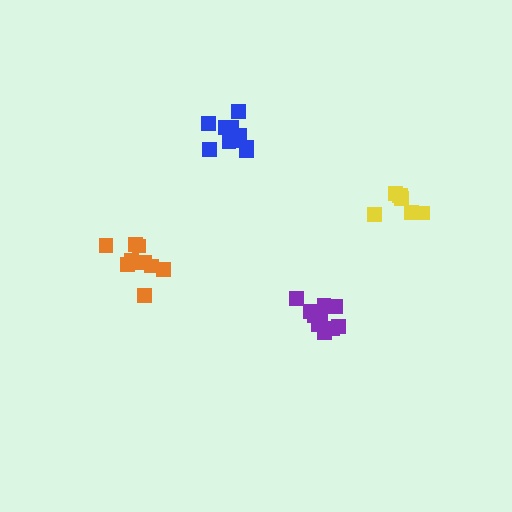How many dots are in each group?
Group 1: 7 dots, Group 2: 10 dots, Group 3: 10 dots, Group 4: 12 dots (39 total).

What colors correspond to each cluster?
The clusters are colored: yellow, orange, blue, purple.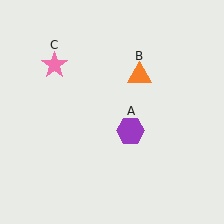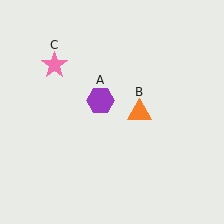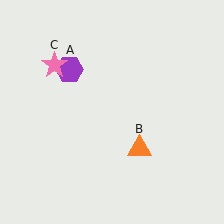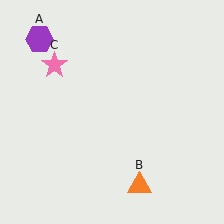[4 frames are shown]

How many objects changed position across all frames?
2 objects changed position: purple hexagon (object A), orange triangle (object B).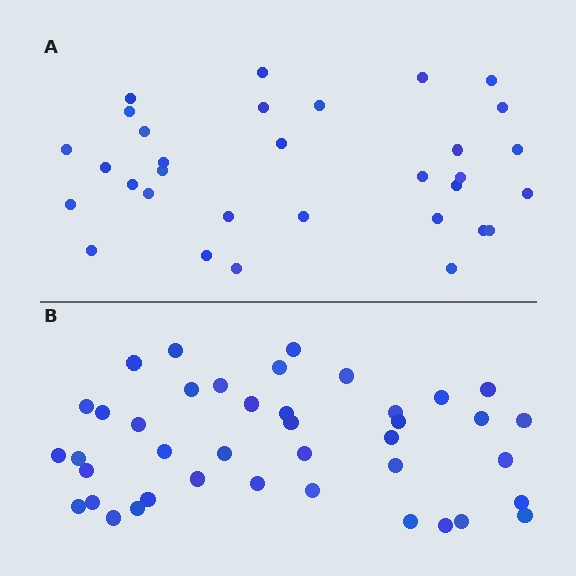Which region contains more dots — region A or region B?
Region B (the bottom region) has more dots.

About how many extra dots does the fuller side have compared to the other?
Region B has roughly 8 or so more dots than region A.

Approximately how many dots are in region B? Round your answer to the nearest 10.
About 40 dots. (The exact count is 41, which rounds to 40.)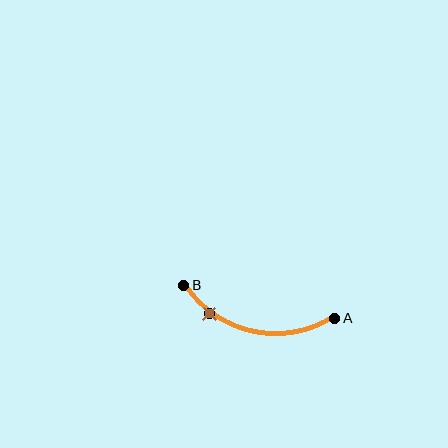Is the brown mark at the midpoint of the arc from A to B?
No. The brown mark lies on the arc but is closer to endpoint B. The arc midpoint would be at the point on the curve equidistant along the arc from both A and B.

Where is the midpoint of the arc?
The arc midpoint is the point on the curve farthest from the straight line joining A and B. It sits below that line.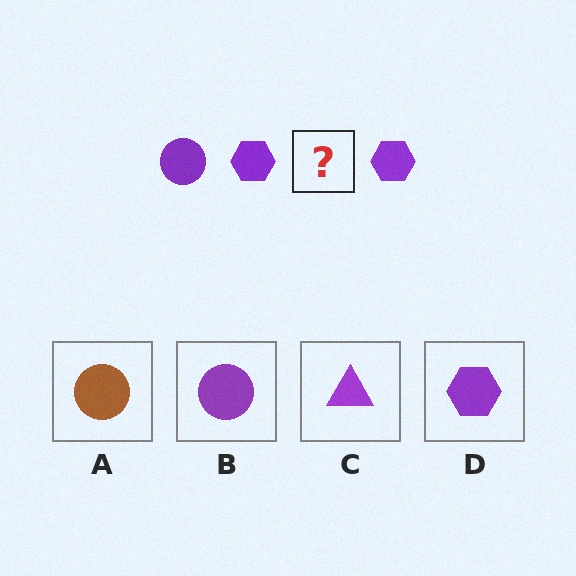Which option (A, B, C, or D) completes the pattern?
B.